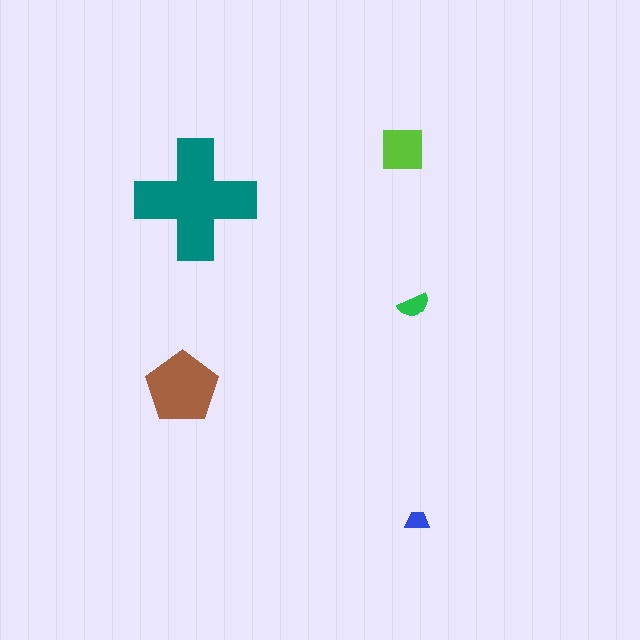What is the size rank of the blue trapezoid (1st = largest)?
5th.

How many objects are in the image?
There are 5 objects in the image.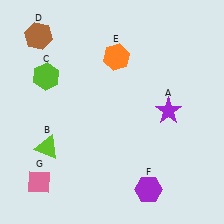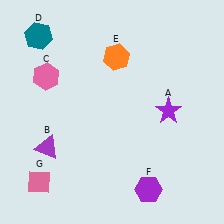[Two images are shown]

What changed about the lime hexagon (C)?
In Image 1, C is lime. In Image 2, it changed to pink.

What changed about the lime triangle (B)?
In Image 1, B is lime. In Image 2, it changed to purple.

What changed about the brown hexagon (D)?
In Image 1, D is brown. In Image 2, it changed to teal.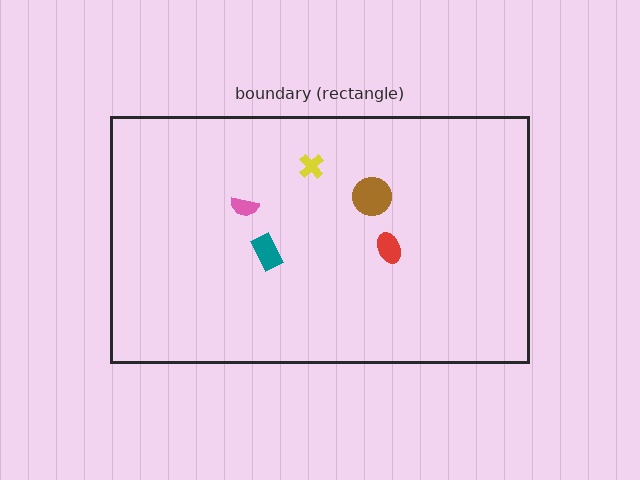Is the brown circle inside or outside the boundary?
Inside.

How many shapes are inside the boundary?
5 inside, 0 outside.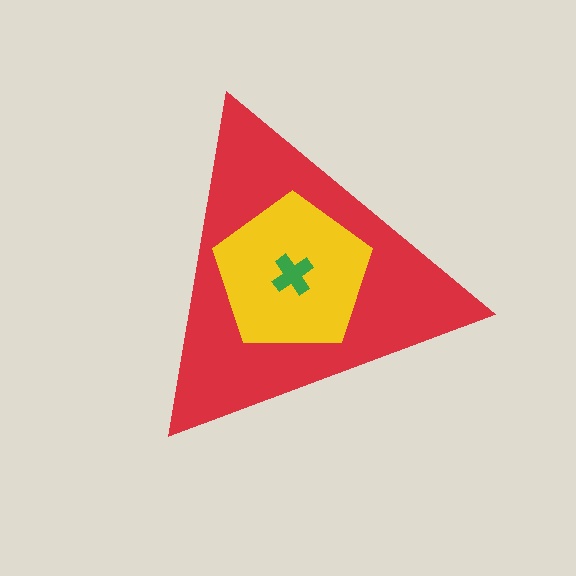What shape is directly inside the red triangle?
The yellow pentagon.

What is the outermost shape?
The red triangle.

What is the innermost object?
The green cross.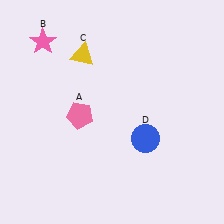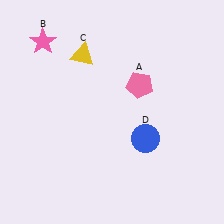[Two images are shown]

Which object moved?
The pink pentagon (A) moved right.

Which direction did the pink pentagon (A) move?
The pink pentagon (A) moved right.